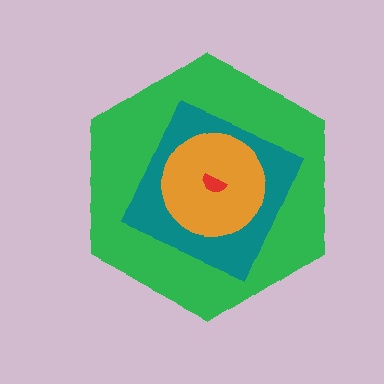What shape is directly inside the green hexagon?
The teal square.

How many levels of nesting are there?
4.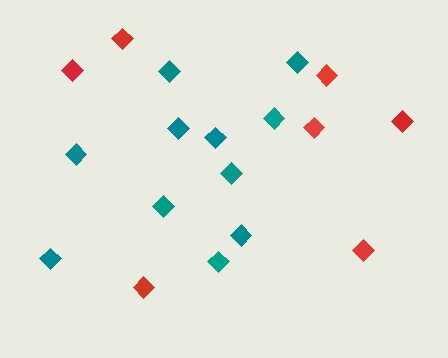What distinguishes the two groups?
There are 2 groups: one group of teal diamonds (11) and one group of red diamonds (7).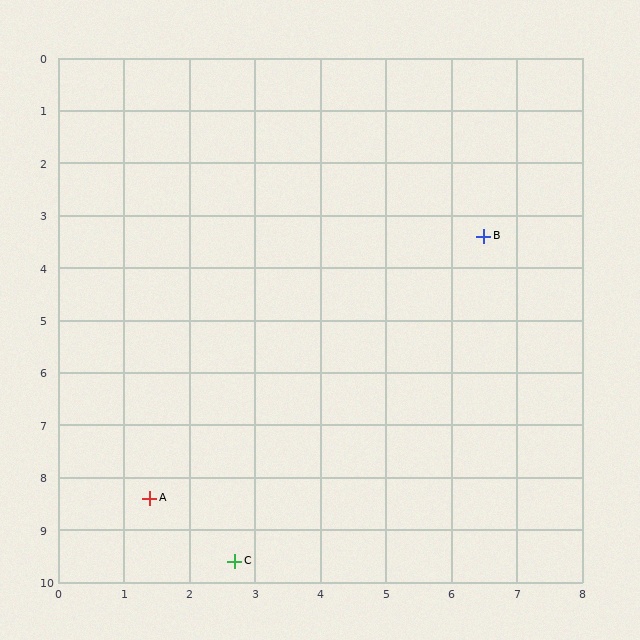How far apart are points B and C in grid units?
Points B and C are about 7.3 grid units apart.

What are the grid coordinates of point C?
Point C is at approximately (2.7, 9.6).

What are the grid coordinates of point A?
Point A is at approximately (1.4, 8.4).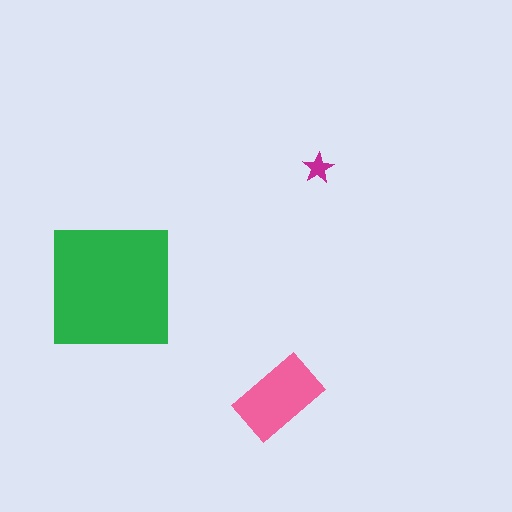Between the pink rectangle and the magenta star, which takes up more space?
The pink rectangle.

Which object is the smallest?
The magenta star.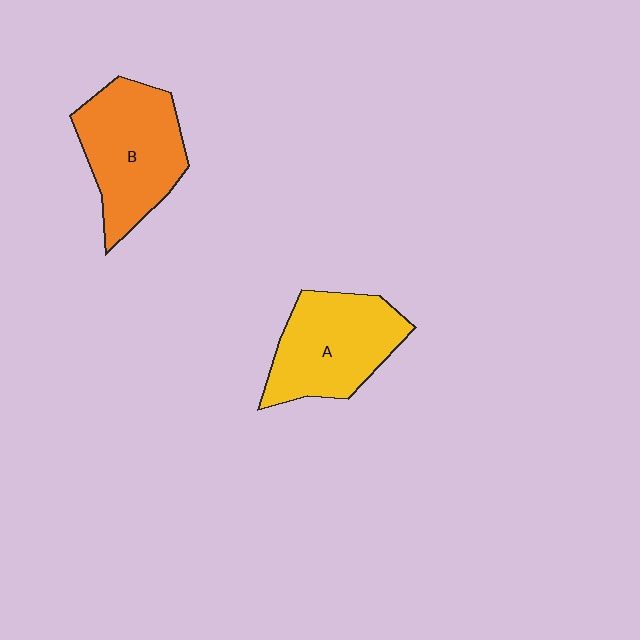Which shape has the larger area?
Shape B (orange).